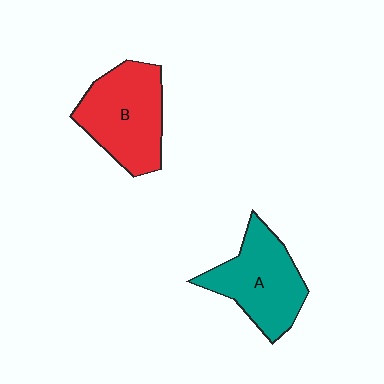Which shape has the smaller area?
Shape A (teal).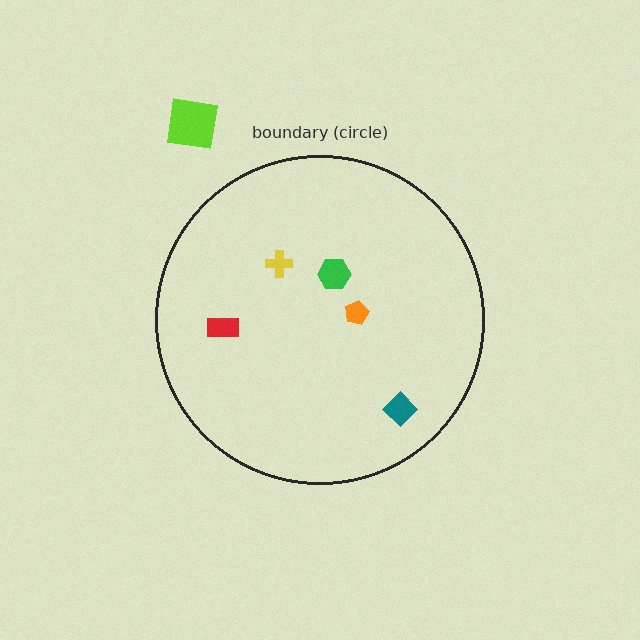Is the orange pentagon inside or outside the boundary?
Inside.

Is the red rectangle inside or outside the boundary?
Inside.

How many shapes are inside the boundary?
5 inside, 1 outside.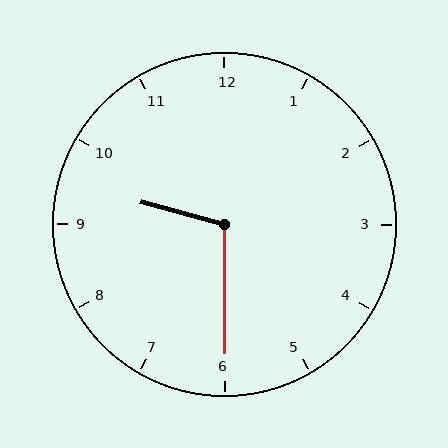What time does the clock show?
9:30.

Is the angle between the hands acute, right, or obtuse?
It is obtuse.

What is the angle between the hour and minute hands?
Approximately 105 degrees.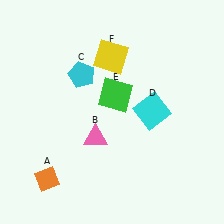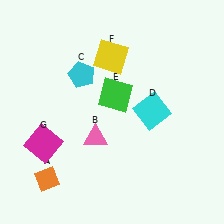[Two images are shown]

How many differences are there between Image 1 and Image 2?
There is 1 difference between the two images.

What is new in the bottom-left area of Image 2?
A magenta square (G) was added in the bottom-left area of Image 2.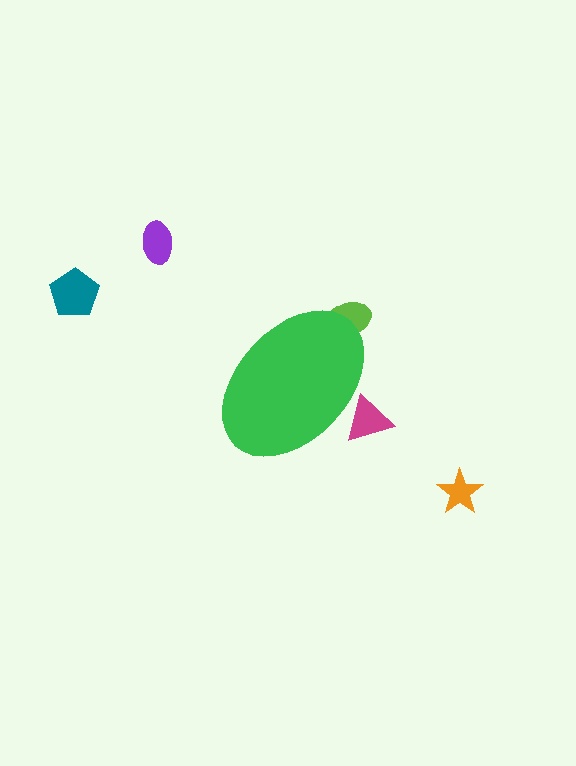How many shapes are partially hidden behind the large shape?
2 shapes are partially hidden.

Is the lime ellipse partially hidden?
Yes, the lime ellipse is partially hidden behind the green ellipse.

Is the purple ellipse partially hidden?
No, the purple ellipse is fully visible.